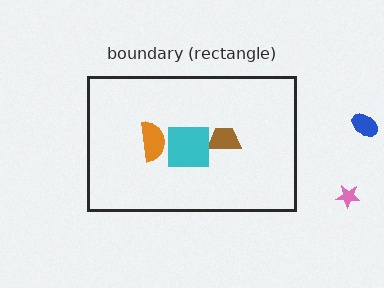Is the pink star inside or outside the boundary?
Outside.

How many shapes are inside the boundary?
3 inside, 2 outside.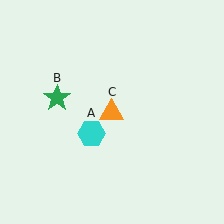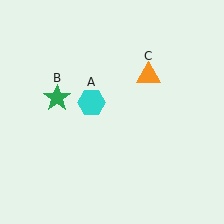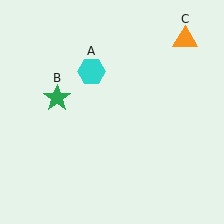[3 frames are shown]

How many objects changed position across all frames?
2 objects changed position: cyan hexagon (object A), orange triangle (object C).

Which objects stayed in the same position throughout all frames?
Green star (object B) remained stationary.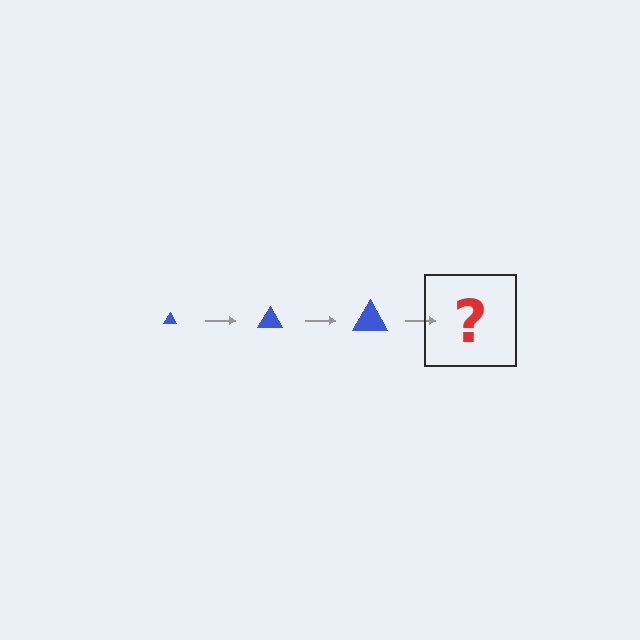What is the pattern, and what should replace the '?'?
The pattern is that the triangle gets progressively larger each step. The '?' should be a blue triangle, larger than the previous one.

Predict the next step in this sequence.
The next step is a blue triangle, larger than the previous one.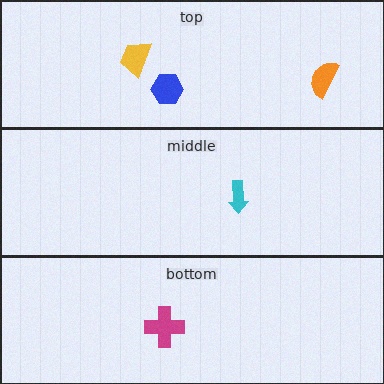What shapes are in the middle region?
The cyan arrow.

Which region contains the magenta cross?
The bottom region.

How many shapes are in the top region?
3.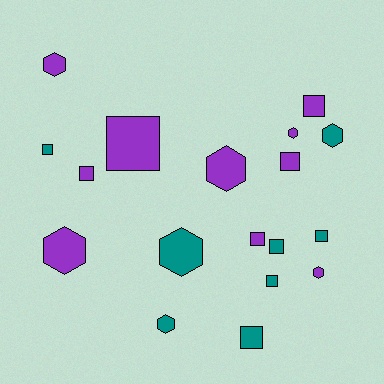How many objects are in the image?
There are 18 objects.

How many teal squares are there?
There are 5 teal squares.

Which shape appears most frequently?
Square, with 10 objects.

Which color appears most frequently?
Purple, with 10 objects.